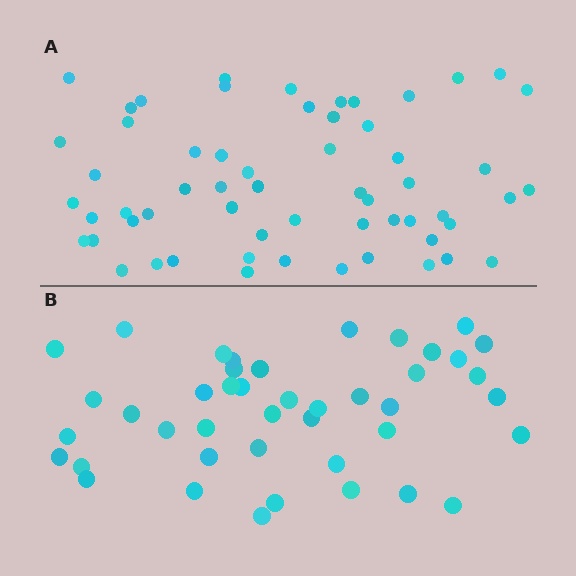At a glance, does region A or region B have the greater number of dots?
Region A (the top region) has more dots.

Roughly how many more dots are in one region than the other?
Region A has approximately 15 more dots than region B.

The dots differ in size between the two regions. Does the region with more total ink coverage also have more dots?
No. Region B has more total ink coverage because its dots are larger, but region A actually contains more individual dots. Total area can be misleading — the number of items is what matters here.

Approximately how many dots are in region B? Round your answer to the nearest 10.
About 40 dots. (The exact count is 43, which rounds to 40.)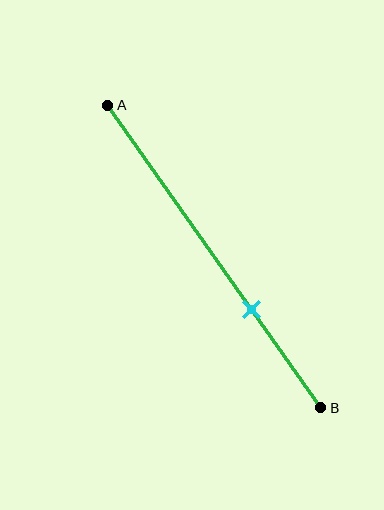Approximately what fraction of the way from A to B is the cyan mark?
The cyan mark is approximately 70% of the way from A to B.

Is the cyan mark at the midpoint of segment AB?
No, the mark is at about 70% from A, not at the 50% midpoint.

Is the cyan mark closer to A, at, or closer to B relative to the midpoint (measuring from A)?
The cyan mark is closer to point B than the midpoint of segment AB.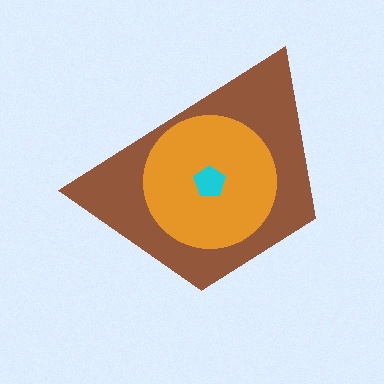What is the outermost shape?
The brown trapezoid.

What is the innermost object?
The cyan pentagon.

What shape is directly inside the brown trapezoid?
The orange circle.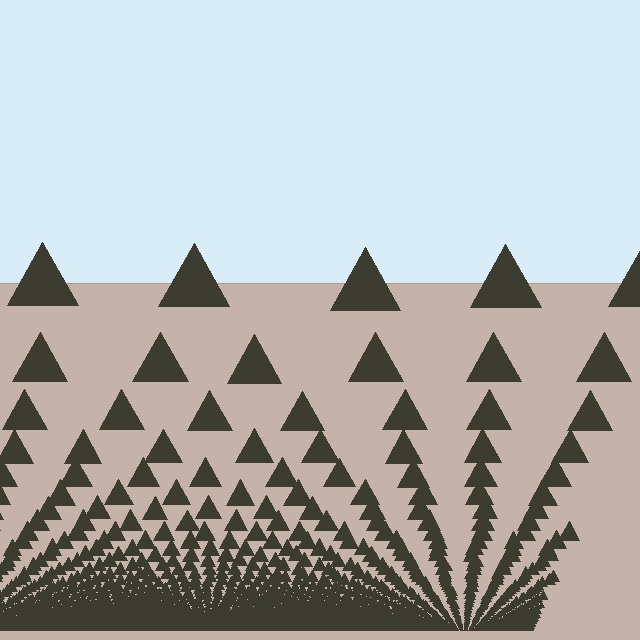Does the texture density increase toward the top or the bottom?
Density increases toward the bottom.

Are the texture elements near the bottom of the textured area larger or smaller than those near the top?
Smaller. The gradient is inverted — elements near the bottom are smaller and denser.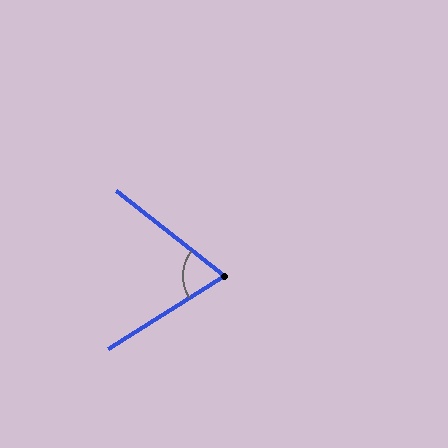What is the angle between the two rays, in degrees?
Approximately 70 degrees.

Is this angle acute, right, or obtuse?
It is acute.